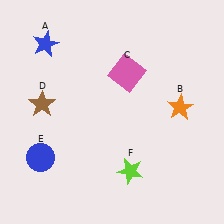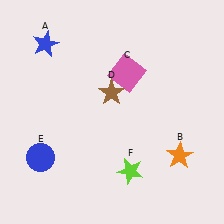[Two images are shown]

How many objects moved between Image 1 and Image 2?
2 objects moved between the two images.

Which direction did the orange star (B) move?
The orange star (B) moved down.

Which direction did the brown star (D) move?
The brown star (D) moved right.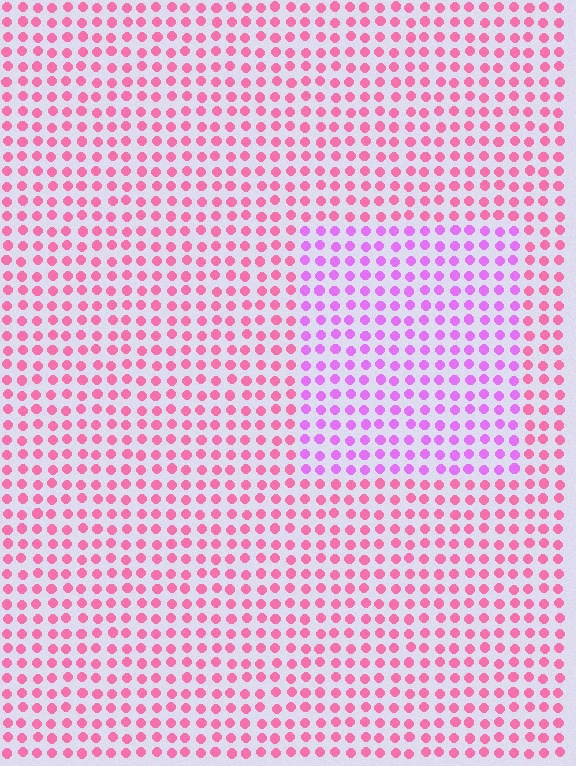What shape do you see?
I see a rectangle.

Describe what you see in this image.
The image is filled with small pink elements in a uniform arrangement. A rectangle-shaped region is visible where the elements are tinted to a slightly different hue, forming a subtle color boundary.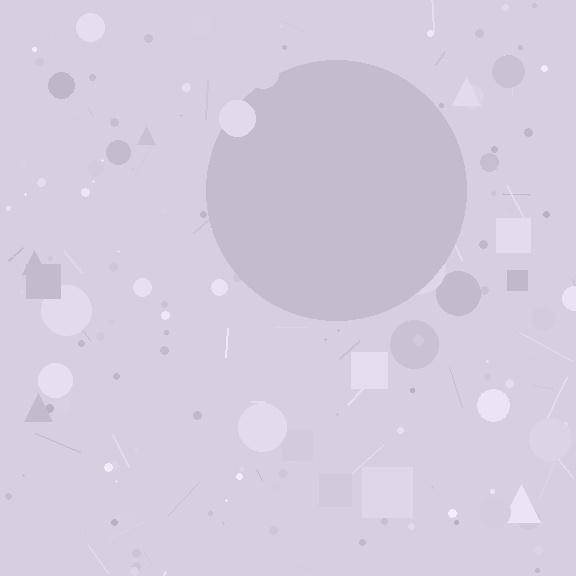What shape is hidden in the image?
A circle is hidden in the image.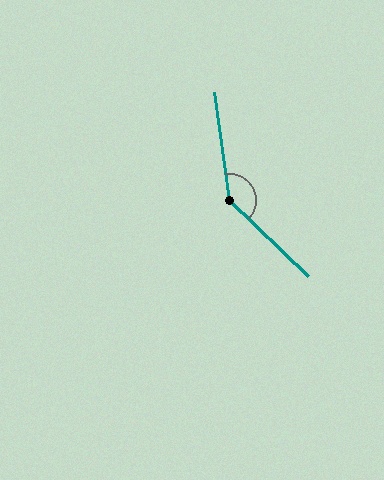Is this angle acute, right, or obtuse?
It is obtuse.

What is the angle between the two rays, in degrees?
Approximately 142 degrees.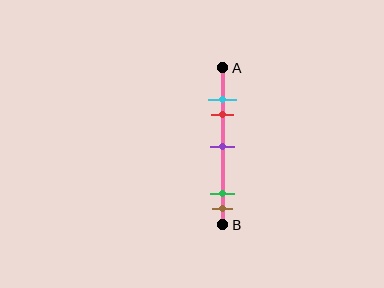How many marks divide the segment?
There are 5 marks dividing the segment.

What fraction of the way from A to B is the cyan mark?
The cyan mark is approximately 20% (0.2) of the way from A to B.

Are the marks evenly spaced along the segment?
No, the marks are not evenly spaced.